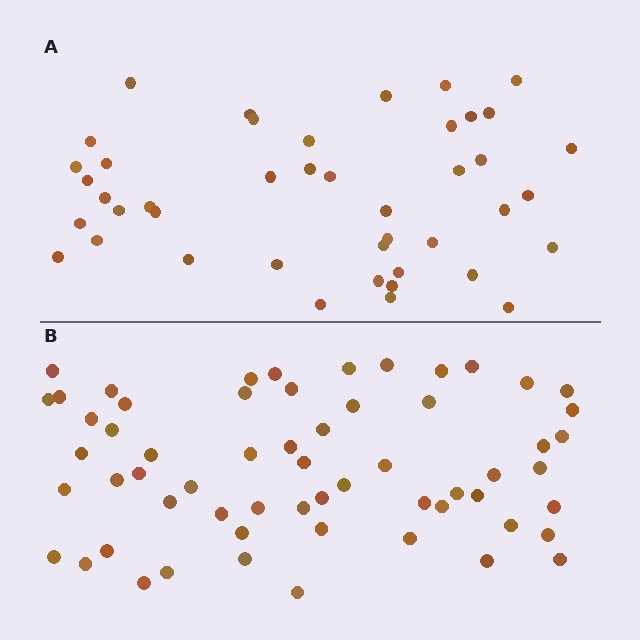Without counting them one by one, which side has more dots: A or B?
Region B (the bottom region) has more dots.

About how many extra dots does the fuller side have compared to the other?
Region B has approximately 15 more dots than region A.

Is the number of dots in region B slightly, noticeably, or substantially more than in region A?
Region B has noticeably more, but not dramatically so. The ratio is roughly 1.4 to 1.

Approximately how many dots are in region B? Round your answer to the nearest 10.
About 60 dots.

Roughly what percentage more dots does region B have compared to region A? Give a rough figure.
About 40% more.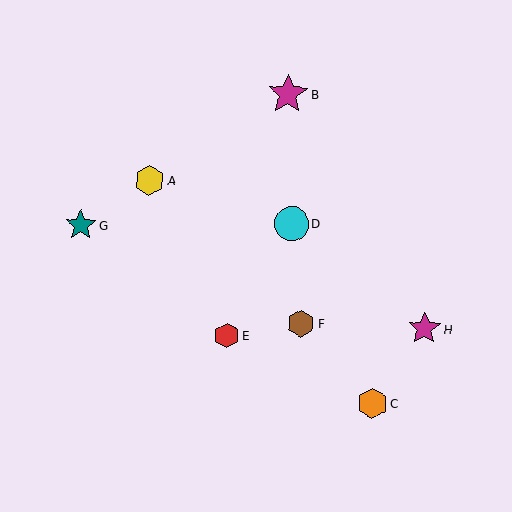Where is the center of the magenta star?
The center of the magenta star is at (424, 329).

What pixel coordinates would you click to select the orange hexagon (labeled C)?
Click at (373, 403) to select the orange hexagon C.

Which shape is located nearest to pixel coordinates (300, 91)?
The magenta star (labeled B) at (288, 94) is nearest to that location.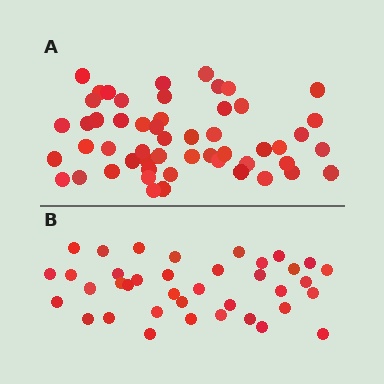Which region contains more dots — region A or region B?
Region A (the top region) has more dots.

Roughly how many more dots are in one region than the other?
Region A has approximately 15 more dots than region B.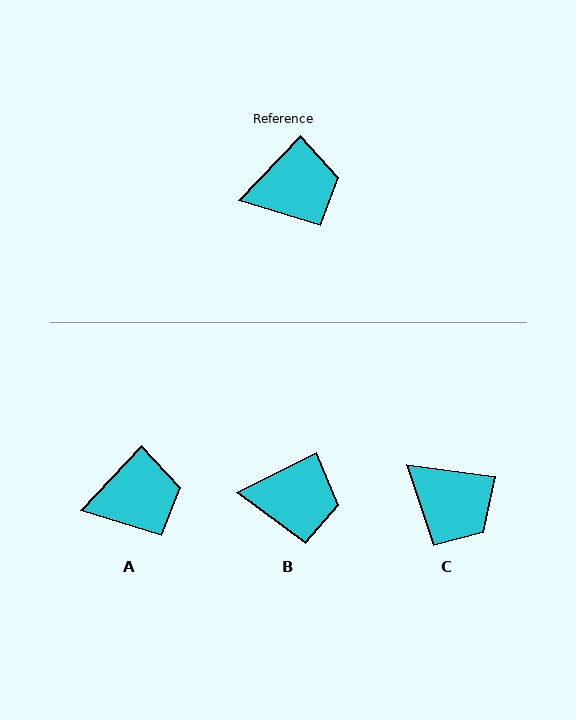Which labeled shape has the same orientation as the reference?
A.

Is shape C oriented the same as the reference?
No, it is off by about 55 degrees.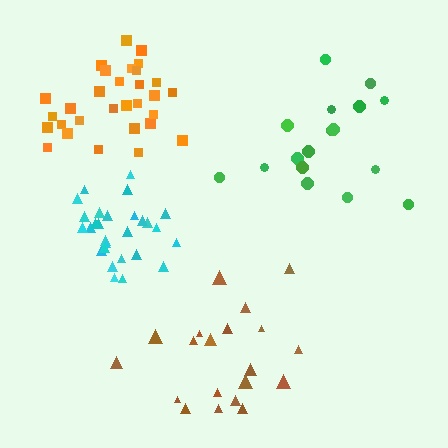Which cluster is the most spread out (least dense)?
Green.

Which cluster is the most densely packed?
Orange.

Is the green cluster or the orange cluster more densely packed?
Orange.